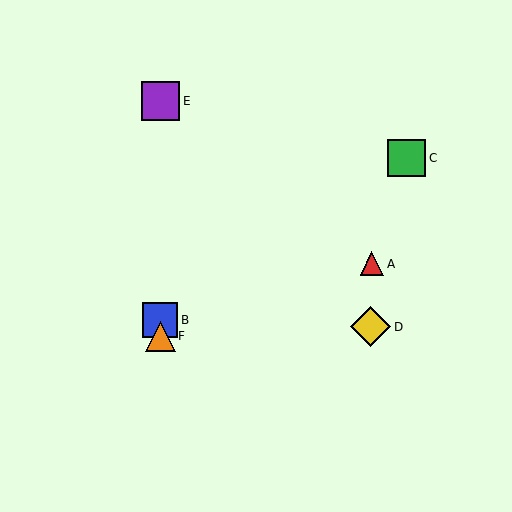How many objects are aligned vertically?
3 objects (B, E, F) are aligned vertically.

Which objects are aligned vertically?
Objects B, E, F are aligned vertically.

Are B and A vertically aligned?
No, B is at x≈160 and A is at x≈372.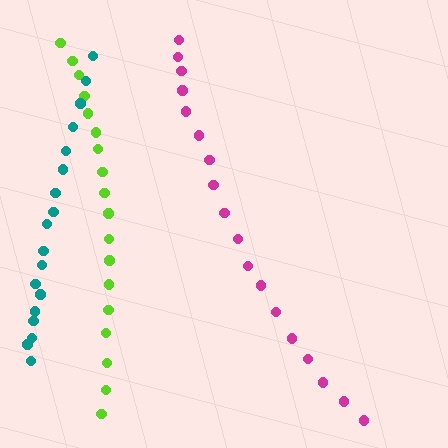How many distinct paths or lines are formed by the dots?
There are 3 distinct paths.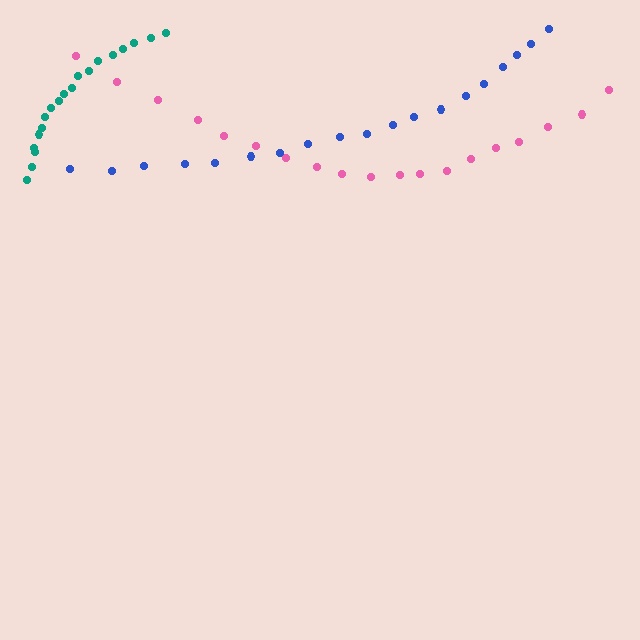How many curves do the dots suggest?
There are 3 distinct paths.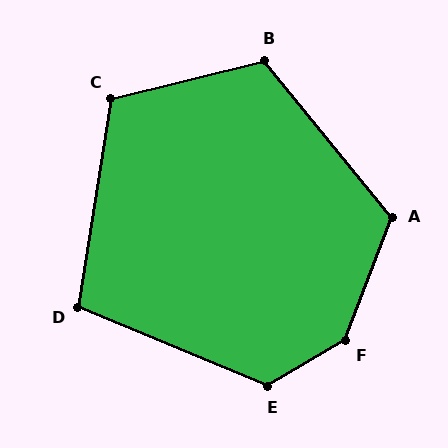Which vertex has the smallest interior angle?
D, at approximately 104 degrees.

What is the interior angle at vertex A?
Approximately 120 degrees (obtuse).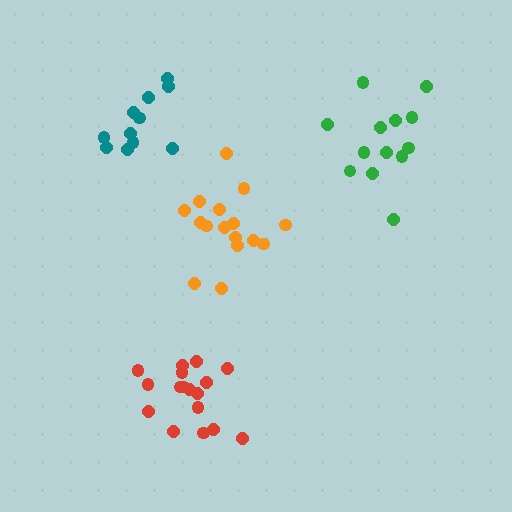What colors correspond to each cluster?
The clusters are colored: teal, red, green, orange.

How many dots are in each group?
Group 1: 11 dots, Group 2: 17 dots, Group 3: 13 dots, Group 4: 16 dots (57 total).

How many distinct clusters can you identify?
There are 4 distinct clusters.